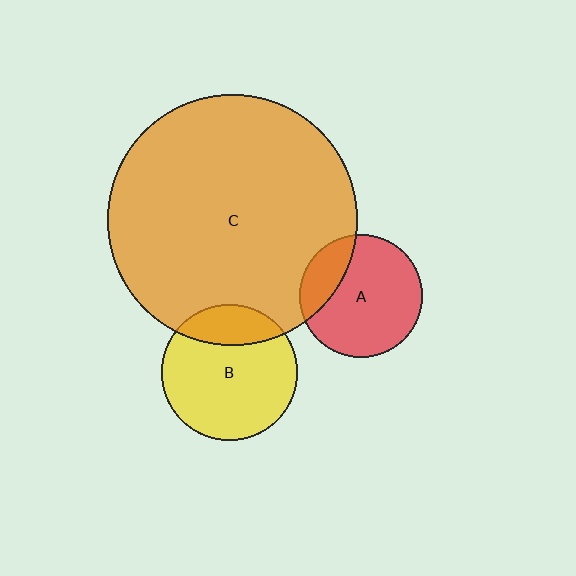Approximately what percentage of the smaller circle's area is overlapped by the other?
Approximately 20%.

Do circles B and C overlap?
Yes.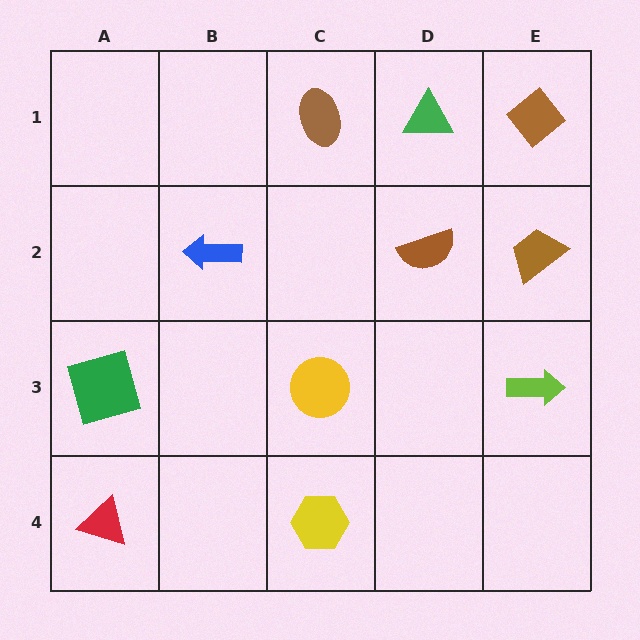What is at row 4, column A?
A red triangle.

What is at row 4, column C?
A yellow hexagon.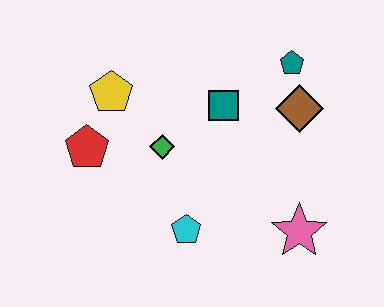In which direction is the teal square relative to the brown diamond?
The teal square is to the left of the brown diamond.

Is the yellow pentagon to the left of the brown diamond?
Yes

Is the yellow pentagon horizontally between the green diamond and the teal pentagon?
No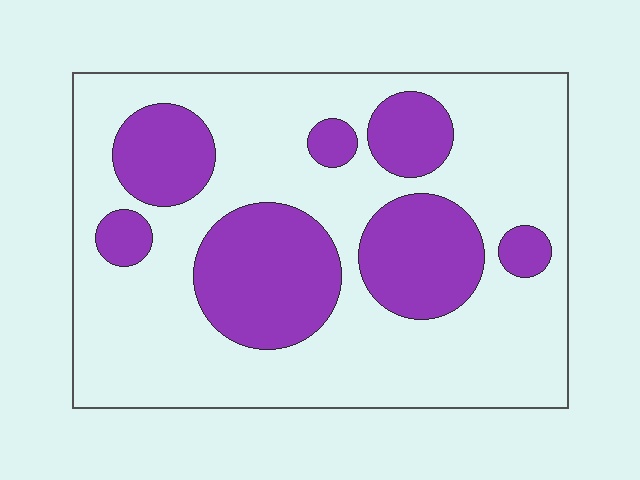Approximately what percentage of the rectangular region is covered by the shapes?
Approximately 30%.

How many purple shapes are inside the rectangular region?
7.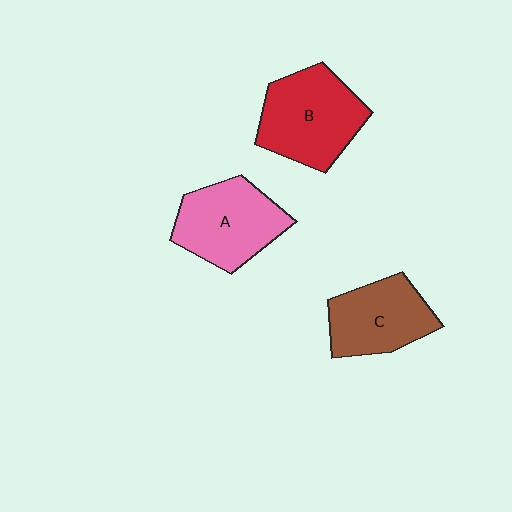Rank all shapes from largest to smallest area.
From largest to smallest: B (red), A (pink), C (brown).